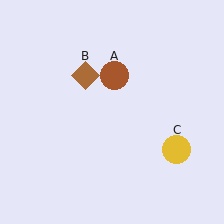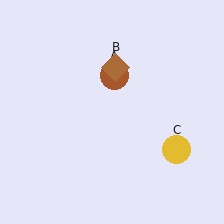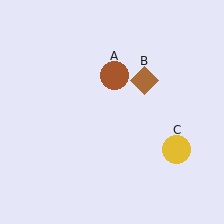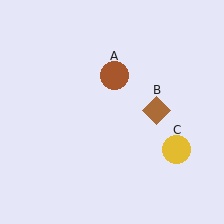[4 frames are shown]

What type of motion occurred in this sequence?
The brown diamond (object B) rotated clockwise around the center of the scene.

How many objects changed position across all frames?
1 object changed position: brown diamond (object B).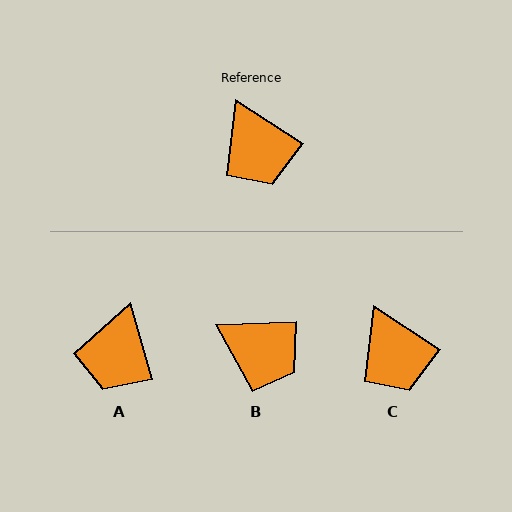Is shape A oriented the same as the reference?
No, it is off by about 41 degrees.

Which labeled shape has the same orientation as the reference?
C.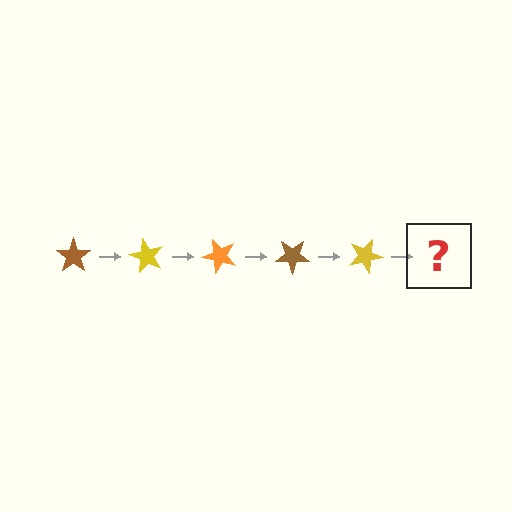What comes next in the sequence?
The next element should be an orange star, rotated 300 degrees from the start.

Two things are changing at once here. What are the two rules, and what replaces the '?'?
The two rules are that it rotates 60 degrees each step and the color cycles through brown, yellow, and orange. The '?' should be an orange star, rotated 300 degrees from the start.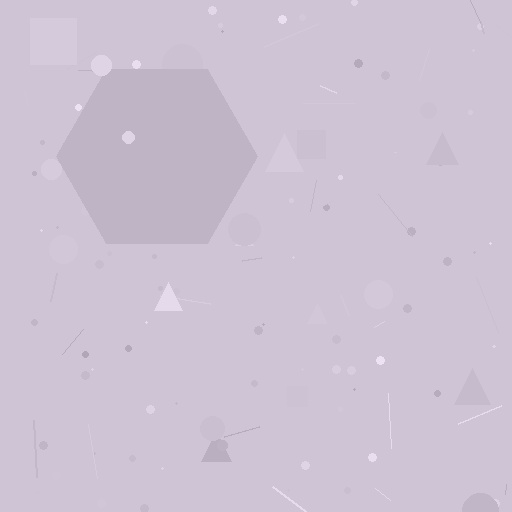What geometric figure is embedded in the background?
A hexagon is embedded in the background.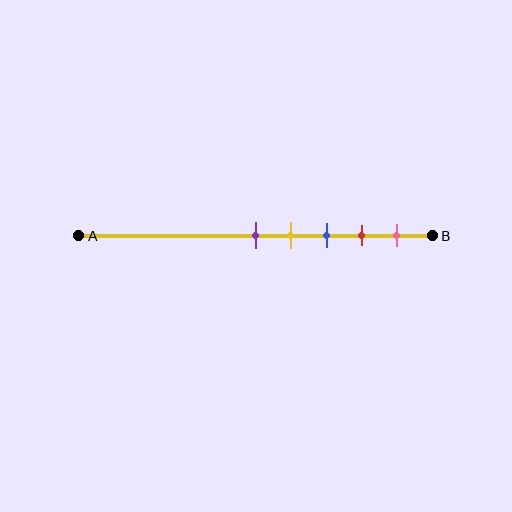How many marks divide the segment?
There are 5 marks dividing the segment.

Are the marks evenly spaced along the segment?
Yes, the marks are approximately evenly spaced.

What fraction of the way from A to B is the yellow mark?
The yellow mark is approximately 60% (0.6) of the way from A to B.